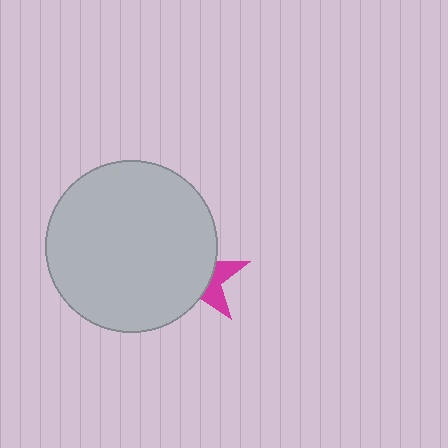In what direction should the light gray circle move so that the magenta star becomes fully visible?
The light gray circle should move left. That is the shortest direction to clear the overlap and leave the magenta star fully visible.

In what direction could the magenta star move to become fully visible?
The magenta star could move right. That would shift it out from behind the light gray circle entirely.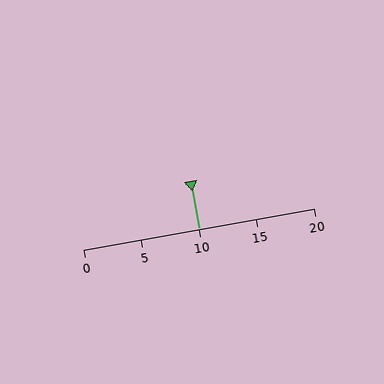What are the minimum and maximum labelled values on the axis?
The axis runs from 0 to 20.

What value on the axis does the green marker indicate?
The marker indicates approximately 10.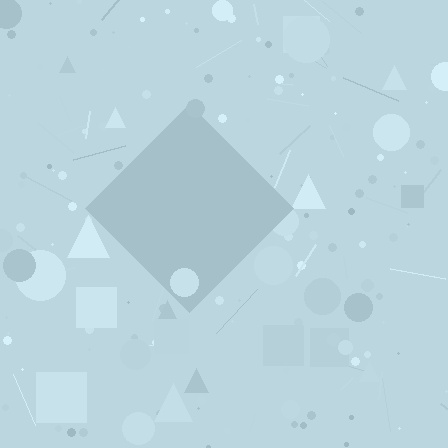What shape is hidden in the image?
A diamond is hidden in the image.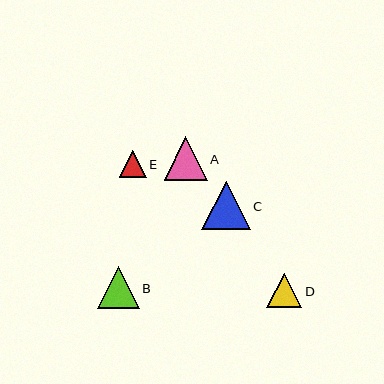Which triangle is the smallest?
Triangle E is the smallest with a size of approximately 27 pixels.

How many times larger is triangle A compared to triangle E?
Triangle A is approximately 1.6 times the size of triangle E.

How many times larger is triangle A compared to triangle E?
Triangle A is approximately 1.6 times the size of triangle E.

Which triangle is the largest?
Triangle C is the largest with a size of approximately 48 pixels.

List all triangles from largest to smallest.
From largest to smallest: C, A, B, D, E.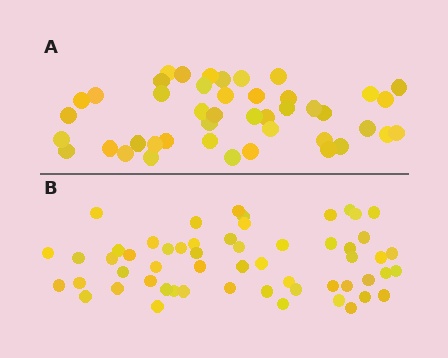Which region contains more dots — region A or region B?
Region B (the bottom region) has more dots.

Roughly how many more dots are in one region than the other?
Region B has roughly 12 or so more dots than region A.